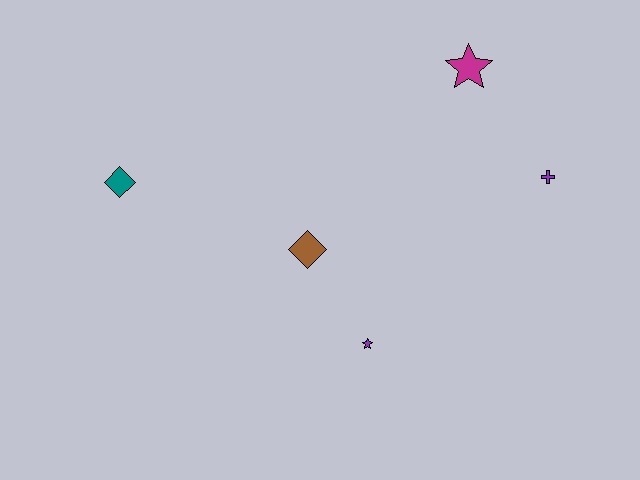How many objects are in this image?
There are 5 objects.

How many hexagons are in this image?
There are no hexagons.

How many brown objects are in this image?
There is 1 brown object.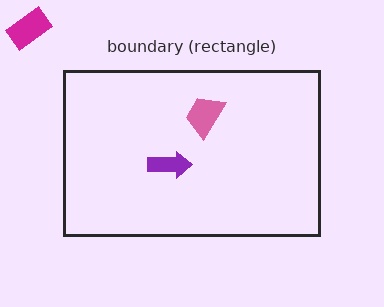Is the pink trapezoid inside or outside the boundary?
Inside.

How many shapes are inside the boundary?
2 inside, 1 outside.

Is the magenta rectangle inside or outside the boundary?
Outside.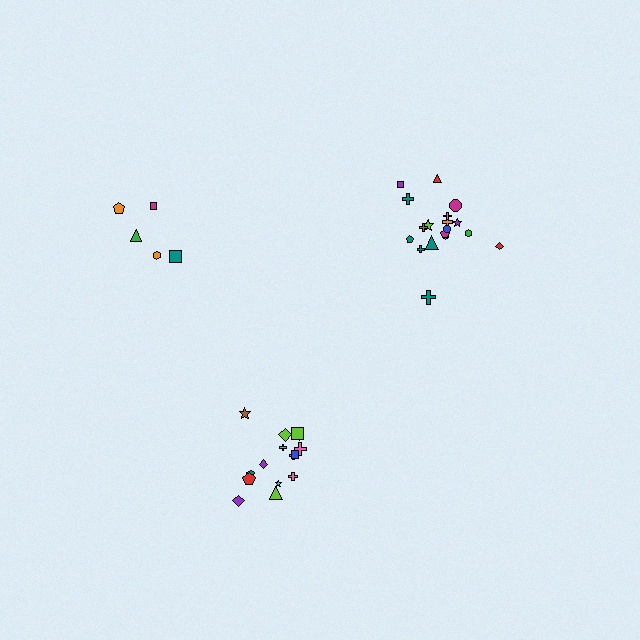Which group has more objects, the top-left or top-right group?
The top-right group.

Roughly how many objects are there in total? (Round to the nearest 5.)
Roughly 40 objects in total.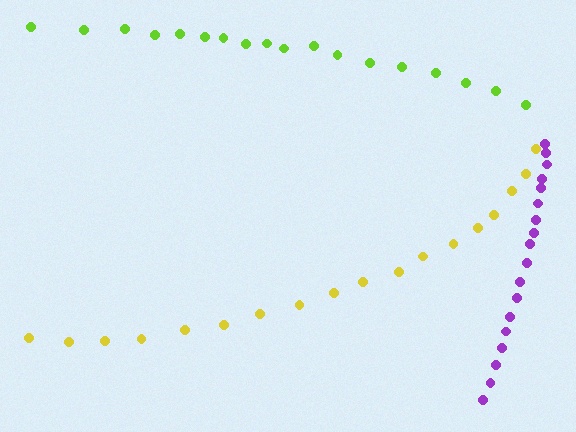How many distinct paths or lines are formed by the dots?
There are 3 distinct paths.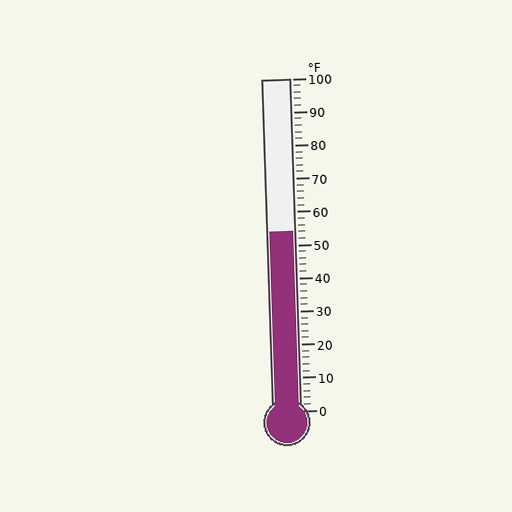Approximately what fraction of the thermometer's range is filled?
The thermometer is filled to approximately 55% of its range.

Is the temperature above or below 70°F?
The temperature is below 70°F.